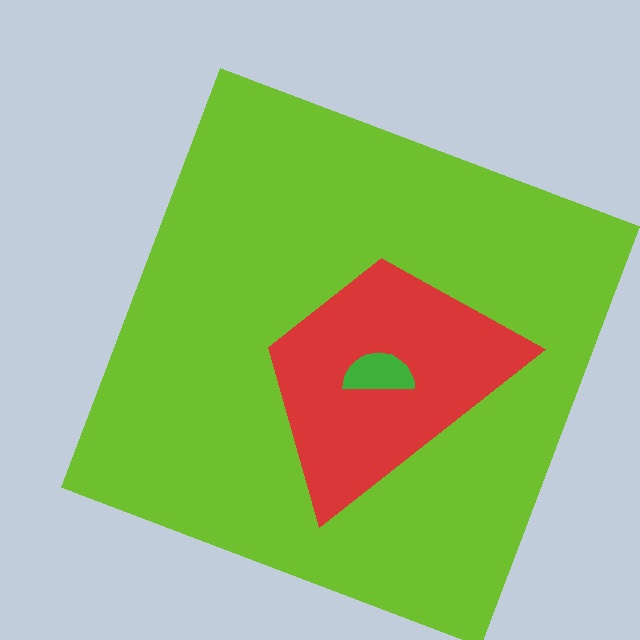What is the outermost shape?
The lime square.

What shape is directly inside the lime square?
The red trapezoid.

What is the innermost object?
The green semicircle.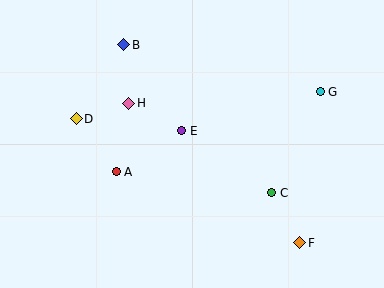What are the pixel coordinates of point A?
Point A is at (116, 172).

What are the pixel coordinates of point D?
Point D is at (76, 119).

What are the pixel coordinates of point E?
Point E is at (182, 131).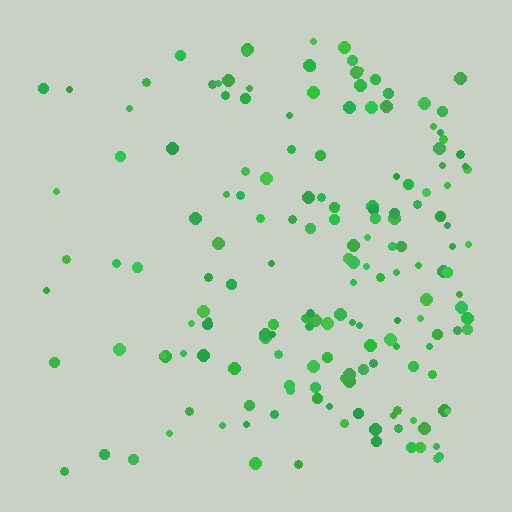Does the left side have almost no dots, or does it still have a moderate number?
Still a moderate number, just noticeably fewer than the right.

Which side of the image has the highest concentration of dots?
The right.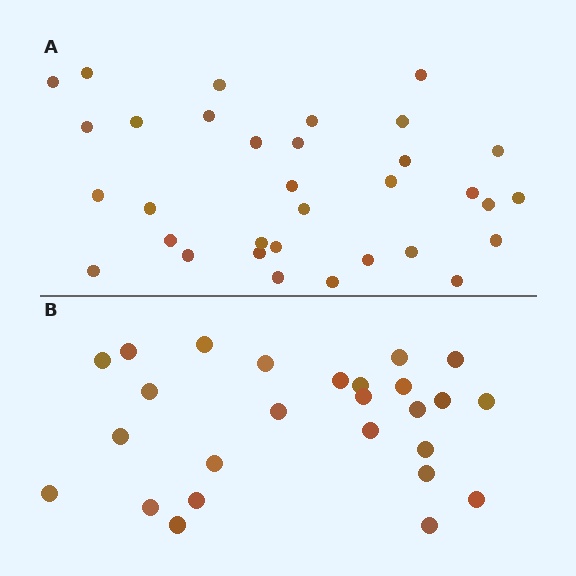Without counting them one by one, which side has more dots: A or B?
Region A (the top region) has more dots.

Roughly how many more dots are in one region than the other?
Region A has roughly 8 or so more dots than region B.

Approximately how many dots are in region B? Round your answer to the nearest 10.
About 30 dots. (The exact count is 26, which rounds to 30.)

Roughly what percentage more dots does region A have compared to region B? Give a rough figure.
About 25% more.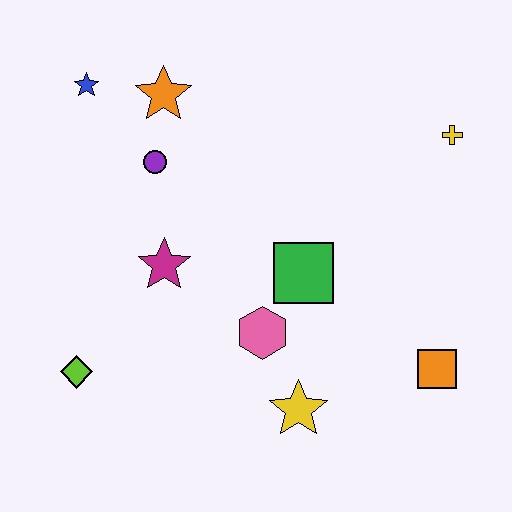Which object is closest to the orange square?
The yellow star is closest to the orange square.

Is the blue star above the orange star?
Yes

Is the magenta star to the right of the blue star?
Yes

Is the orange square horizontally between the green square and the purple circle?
No